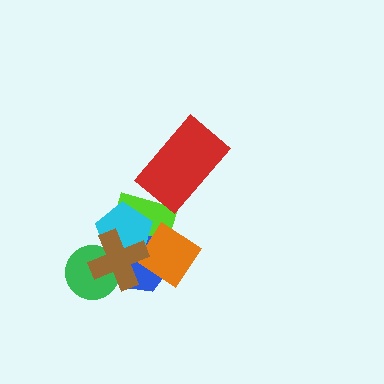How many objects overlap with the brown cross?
5 objects overlap with the brown cross.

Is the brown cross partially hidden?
No, no other shape covers it.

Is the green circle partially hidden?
Yes, it is partially covered by another shape.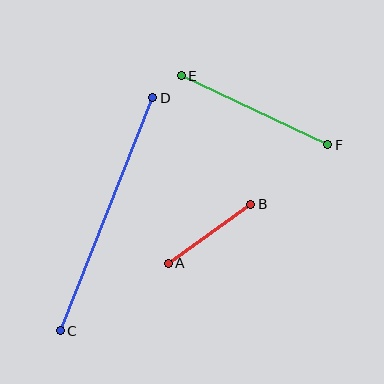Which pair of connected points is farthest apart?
Points C and D are farthest apart.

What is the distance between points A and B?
The distance is approximately 101 pixels.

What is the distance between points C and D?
The distance is approximately 251 pixels.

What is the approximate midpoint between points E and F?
The midpoint is at approximately (254, 110) pixels.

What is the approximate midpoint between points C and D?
The midpoint is at approximately (107, 214) pixels.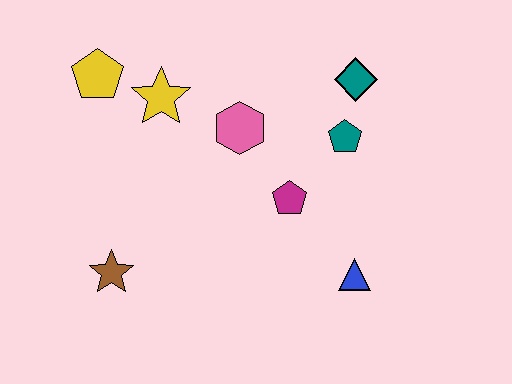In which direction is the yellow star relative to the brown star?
The yellow star is above the brown star.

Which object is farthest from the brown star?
The teal diamond is farthest from the brown star.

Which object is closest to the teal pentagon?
The teal diamond is closest to the teal pentagon.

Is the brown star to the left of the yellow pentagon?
No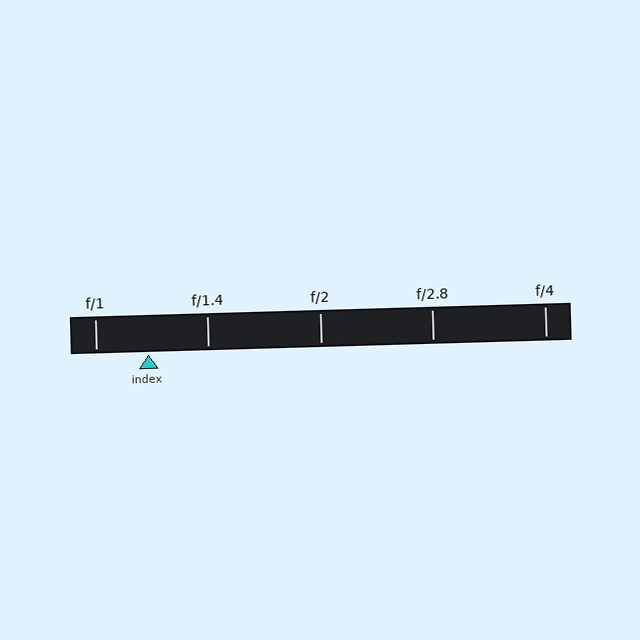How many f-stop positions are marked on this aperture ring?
There are 5 f-stop positions marked.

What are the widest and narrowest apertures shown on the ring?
The widest aperture shown is f/1 and the narrowest is f/4.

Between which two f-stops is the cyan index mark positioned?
The index mark is between f/1 and f/1.4.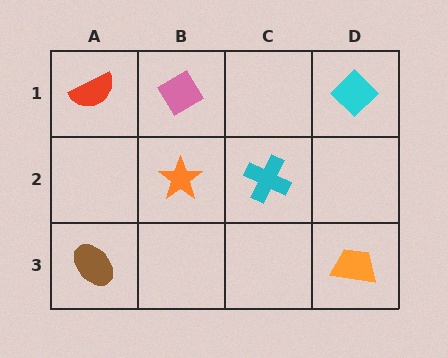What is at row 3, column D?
An orange trapezoid.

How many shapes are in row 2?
2 shapes.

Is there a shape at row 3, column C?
No, that cell is empty.